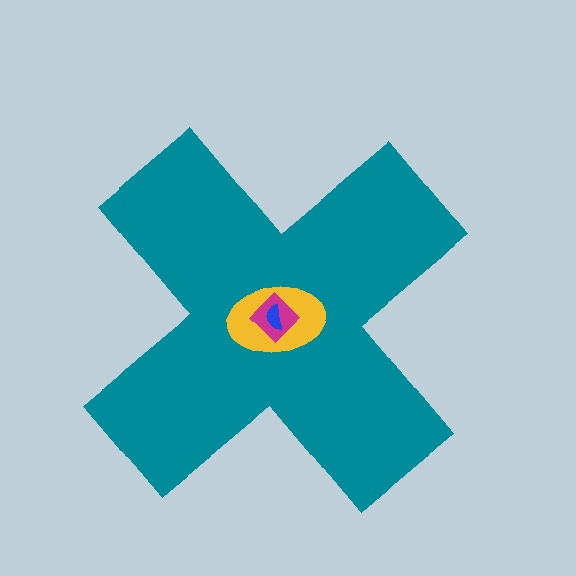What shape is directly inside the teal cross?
The yellow ellipse.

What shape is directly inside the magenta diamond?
The blue semicircle.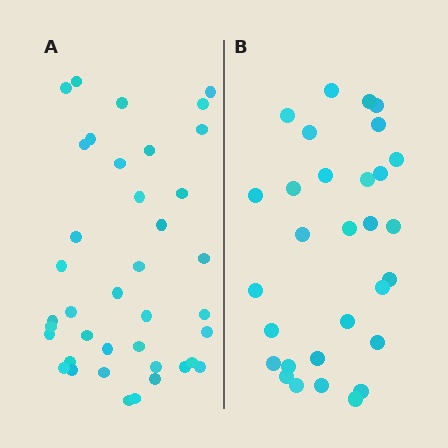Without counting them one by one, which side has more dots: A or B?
Region A (the left region) has more dots.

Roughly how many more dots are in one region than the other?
Region A has roughly 8 or so more dots than region B.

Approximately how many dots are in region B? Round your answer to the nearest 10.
About 30 dots.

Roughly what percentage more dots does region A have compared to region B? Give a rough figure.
About 30% more.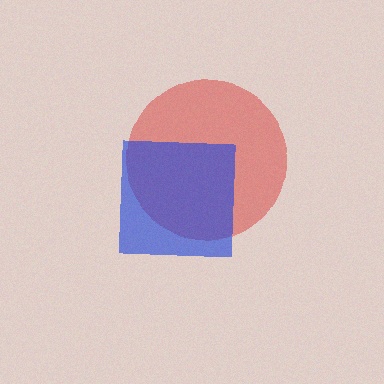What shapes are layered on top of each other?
The layered shapes are: a red circle, a blue square.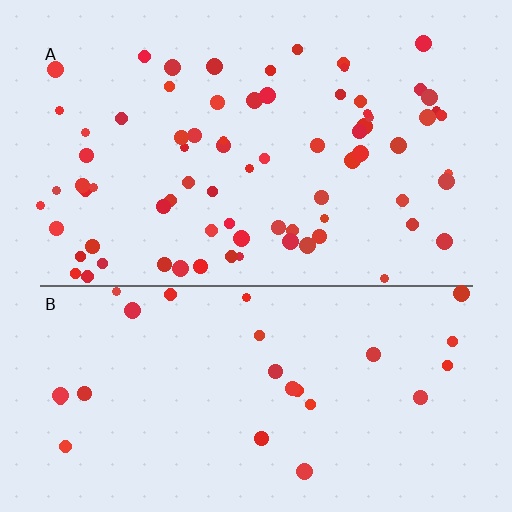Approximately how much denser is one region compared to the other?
Approximately 2.8× — region A over region B.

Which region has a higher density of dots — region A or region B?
A (the top).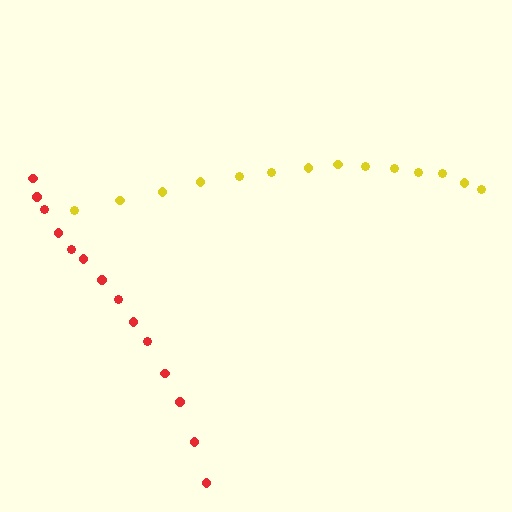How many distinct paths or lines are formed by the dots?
There are 2 distinct paths.